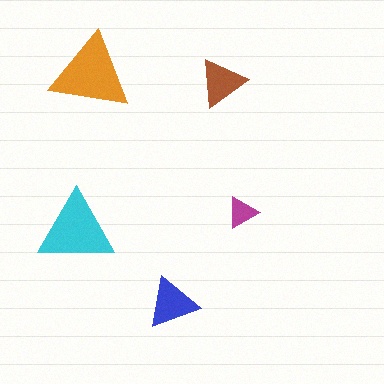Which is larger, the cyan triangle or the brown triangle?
The cyan one.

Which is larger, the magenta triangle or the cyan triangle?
The cyan one.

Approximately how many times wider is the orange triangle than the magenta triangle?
About 2.5 times wider.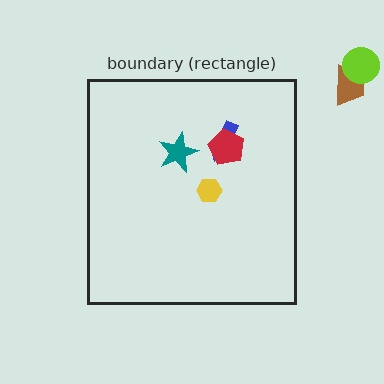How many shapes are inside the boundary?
4 inside, 2 outside.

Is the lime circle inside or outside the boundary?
Outside.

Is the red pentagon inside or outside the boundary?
Inside.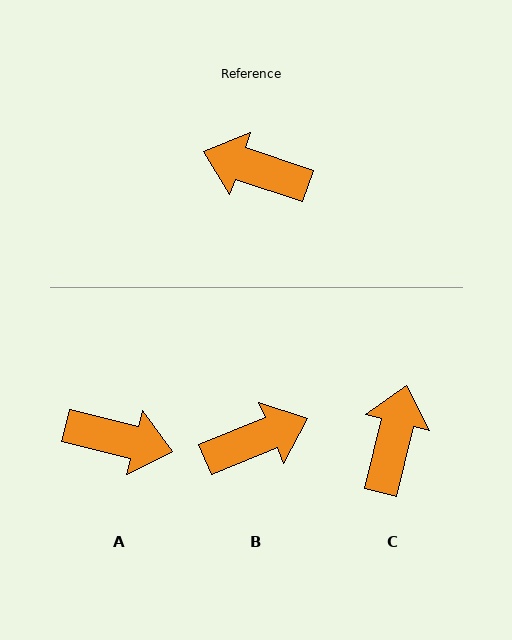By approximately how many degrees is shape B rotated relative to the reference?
Approximately 139 degrees clockwise.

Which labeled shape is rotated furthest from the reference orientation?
A, about 175 degrees away.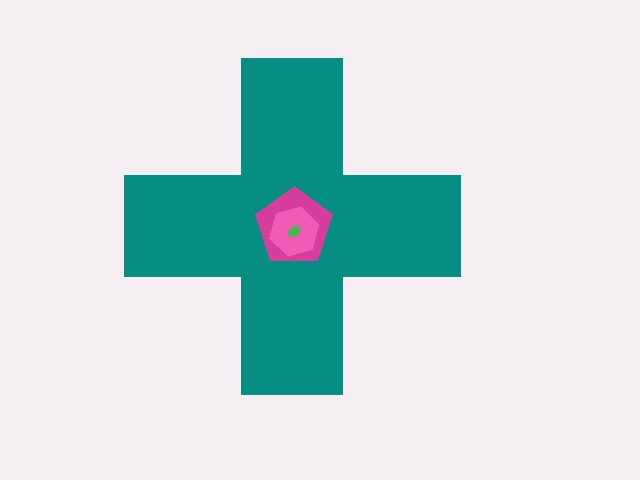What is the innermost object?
The green ellipse.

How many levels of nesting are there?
4.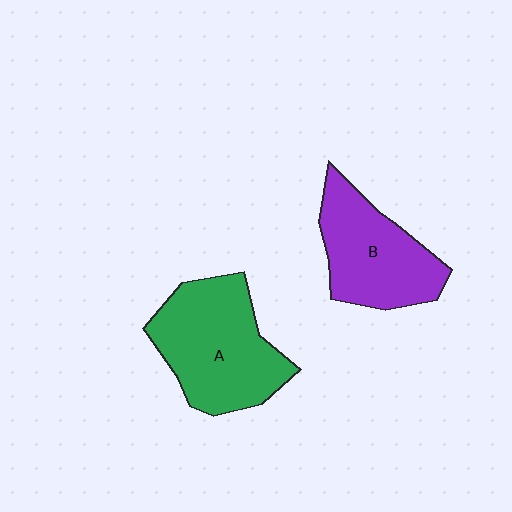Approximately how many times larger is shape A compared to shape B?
Approximately 1.2 times.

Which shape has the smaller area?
Shape B (purple).